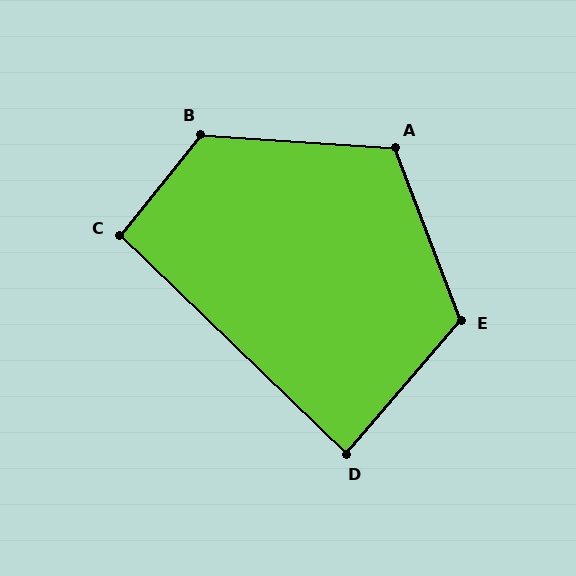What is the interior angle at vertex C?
Approximately 95 degrees (obtuse).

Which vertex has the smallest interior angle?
D, at approximately 87 degrees.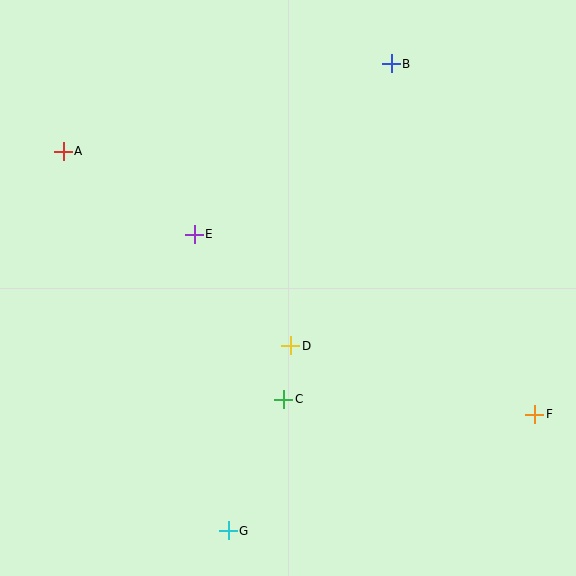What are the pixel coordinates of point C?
Point C is at (284, 399).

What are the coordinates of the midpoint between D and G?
The midpoint between D and G is at (259, 438).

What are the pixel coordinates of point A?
Point A is at (63, 151).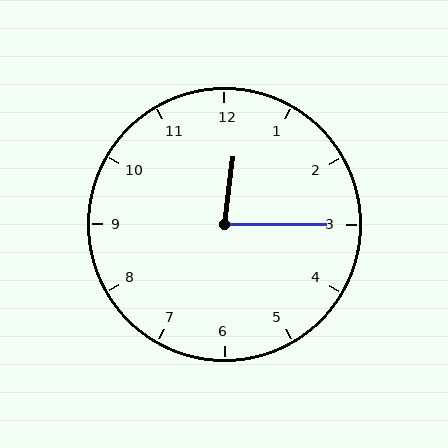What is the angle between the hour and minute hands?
Approximately 82 degrees.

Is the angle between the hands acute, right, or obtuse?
It is acute.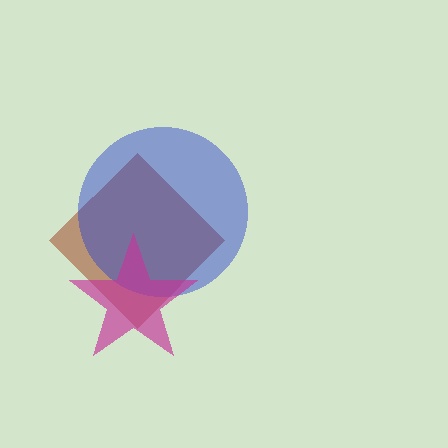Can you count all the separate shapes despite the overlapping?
Yes, there are 3 separate shapes.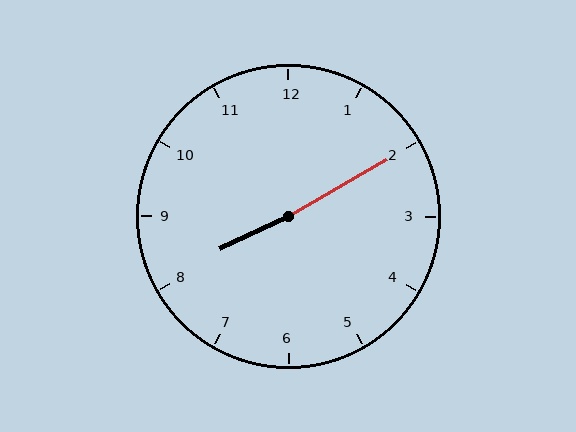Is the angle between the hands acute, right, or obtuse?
It is obtuse.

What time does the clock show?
8:10.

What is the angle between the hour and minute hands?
Approximately 175 degrees.